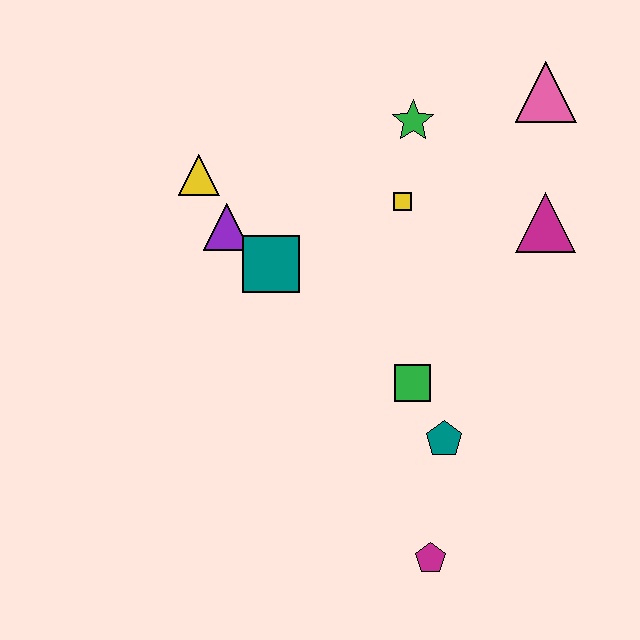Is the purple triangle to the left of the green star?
Yes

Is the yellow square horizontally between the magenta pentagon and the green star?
No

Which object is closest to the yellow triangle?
The purple triangle is closest to the yellow triangle.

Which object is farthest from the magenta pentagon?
The pink triangle is farthest from the magenta pentagon.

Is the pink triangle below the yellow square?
No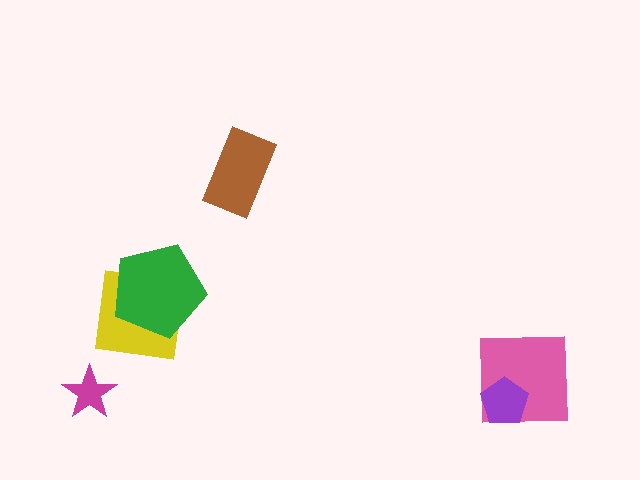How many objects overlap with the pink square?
1 object overlaps with the pink square.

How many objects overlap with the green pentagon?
1 object overlaps with the green pentagon.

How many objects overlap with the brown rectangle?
0 objects overlap with the brown rectangle.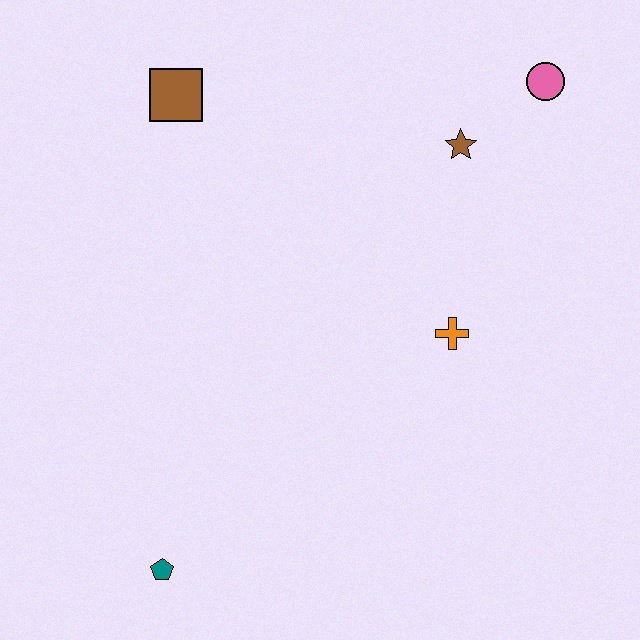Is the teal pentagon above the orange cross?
No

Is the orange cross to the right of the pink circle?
No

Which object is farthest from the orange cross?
The teal pentagon is farthest from the orange cross.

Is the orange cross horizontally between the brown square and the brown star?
Yes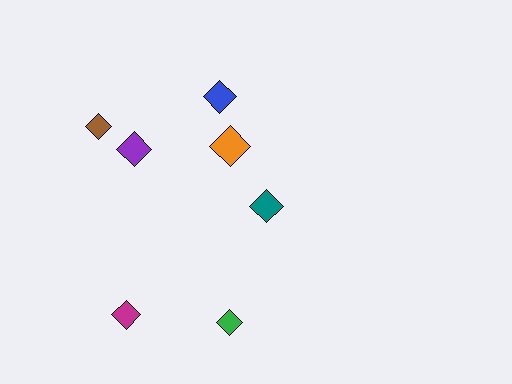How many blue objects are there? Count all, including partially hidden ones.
There is 1 blue object.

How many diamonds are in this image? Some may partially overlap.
There are 7 diamonds.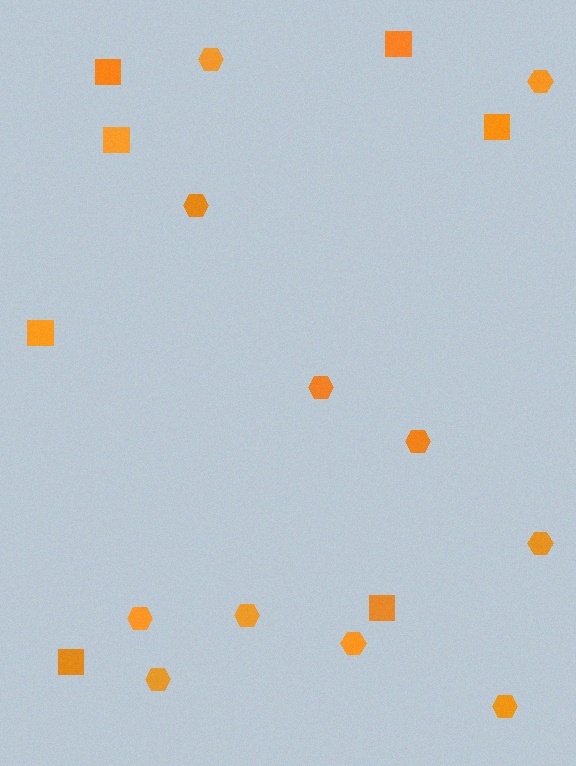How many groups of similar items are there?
There are 2 groups: one group of hexagons (11) and one group of squares (7).